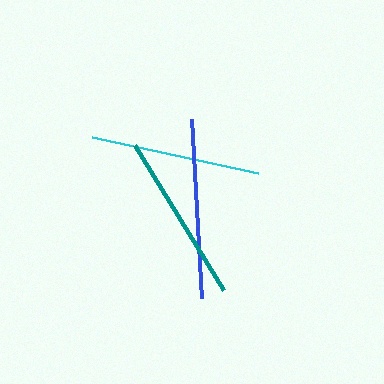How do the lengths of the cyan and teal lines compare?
The cyan and teal lines are approximately the same length.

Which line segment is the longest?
The blue line is the longest at approximately 180 pixels.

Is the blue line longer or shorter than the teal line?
The blue line is longer than the teal line.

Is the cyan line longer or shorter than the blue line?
The blue line is longer than the cyan line.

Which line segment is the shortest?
The teal line is the shortest at approximately 170 pixels.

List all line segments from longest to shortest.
From longest to shortest: blue, cyan, teal.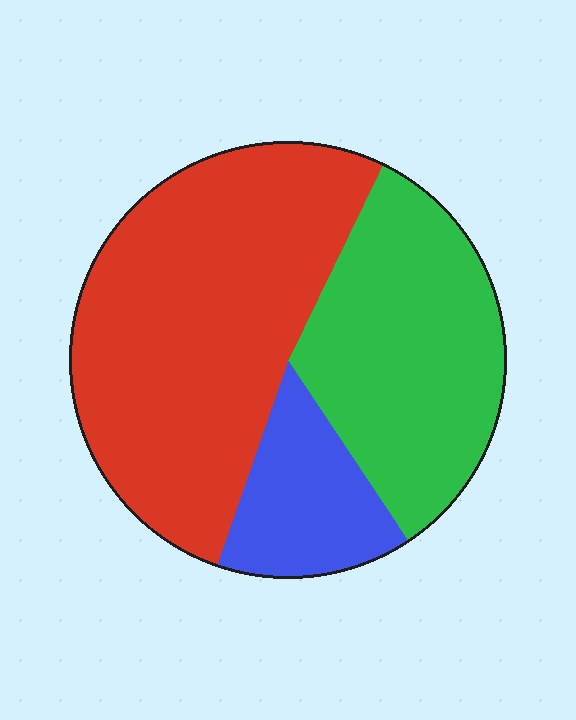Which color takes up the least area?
Blue, at roughly 15%.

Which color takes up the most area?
Red, at roughly 50%.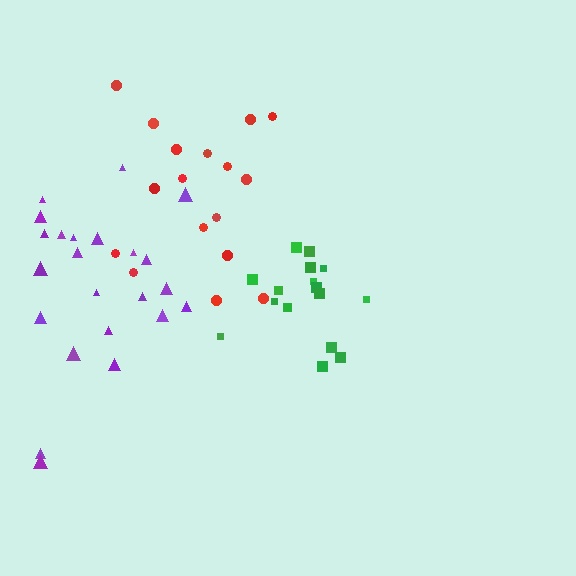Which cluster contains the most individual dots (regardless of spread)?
Purple (25).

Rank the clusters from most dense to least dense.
green, purple, red.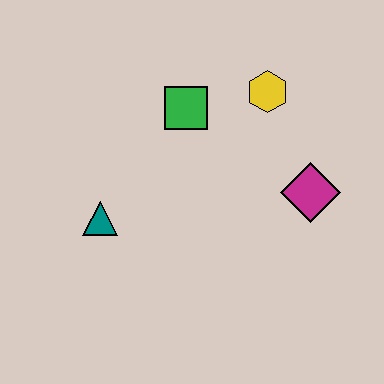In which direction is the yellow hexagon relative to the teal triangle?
The yellow hexagon is to the right of the teal triangle.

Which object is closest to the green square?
The yellow hexagon is closest to the green square.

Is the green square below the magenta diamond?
No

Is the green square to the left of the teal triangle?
No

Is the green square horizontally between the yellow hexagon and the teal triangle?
Yes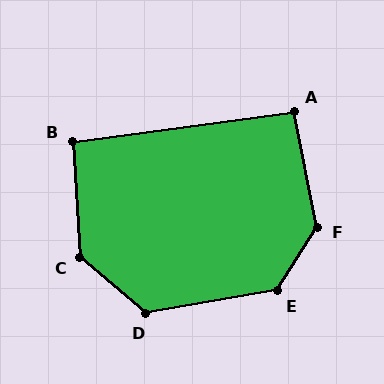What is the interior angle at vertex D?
Approximately 130 degrees (obtuse).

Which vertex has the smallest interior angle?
A, at approximately 94 degrees.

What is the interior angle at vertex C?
Approximately 134 degrees (obtuse).